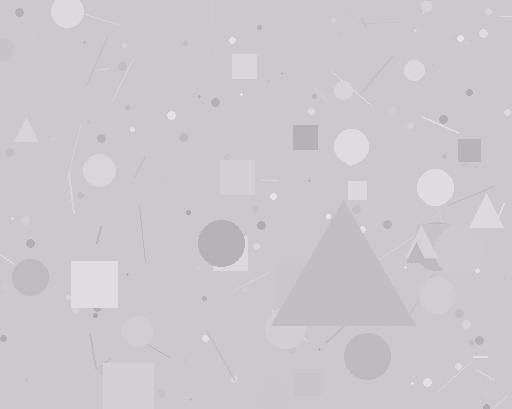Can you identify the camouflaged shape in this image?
The camouflaged shape is a triangle.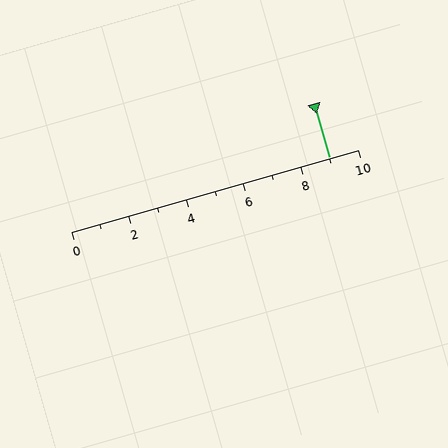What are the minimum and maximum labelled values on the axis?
The axis runs from 0 to 10.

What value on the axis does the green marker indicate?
The marker indicates approximately 9.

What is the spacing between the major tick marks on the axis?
The major ticks are spaced 2 apart.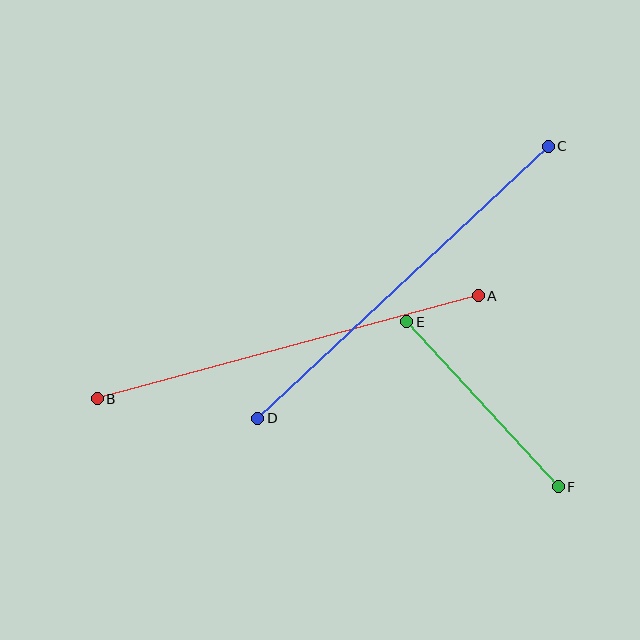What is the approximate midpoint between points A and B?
The midpoint is at approximately (288, 347) pixels.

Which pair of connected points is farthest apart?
Points C and D are farthest apart.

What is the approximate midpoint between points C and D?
The midpoint is at approximately (403, 282) pixels.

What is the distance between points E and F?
The distance is approximately 224 pixels.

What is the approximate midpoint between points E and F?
The midpoint is at approximately (483, 404) pixels.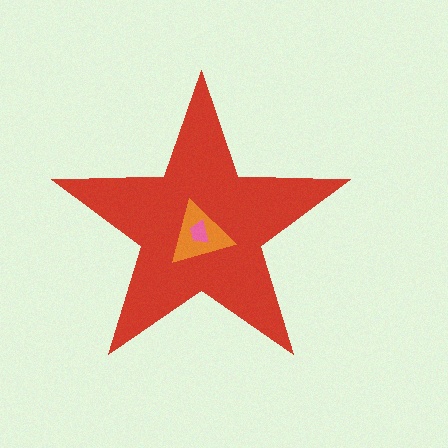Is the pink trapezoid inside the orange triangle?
Yes.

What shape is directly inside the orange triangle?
The pink trapezoid.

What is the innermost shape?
The pink trapezoid.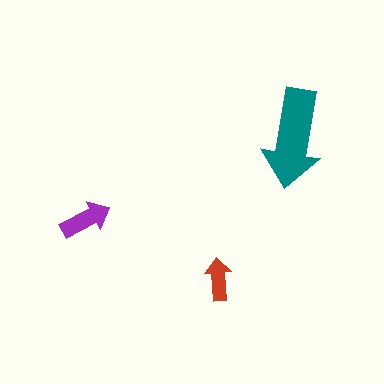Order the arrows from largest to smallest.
the teal one, the purple one, the red one.